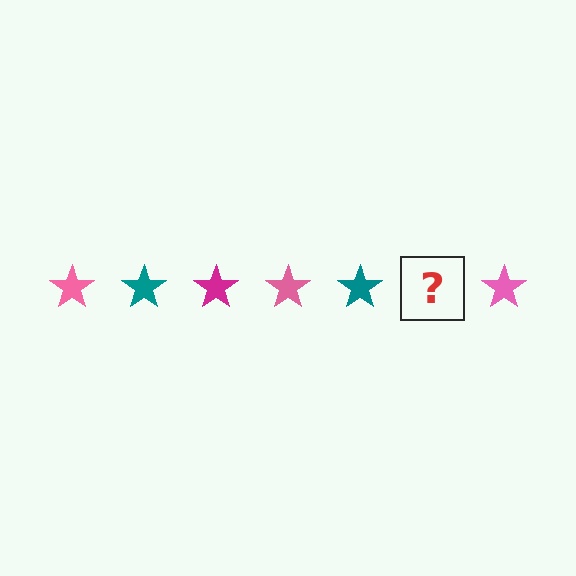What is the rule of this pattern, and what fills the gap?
The rule is that the pattern cycles through pink, teal, magenta stars. The gap should be filled with a magenta star.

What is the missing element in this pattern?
The missing element is a magenta star.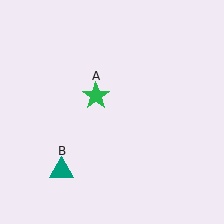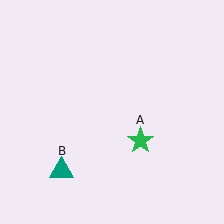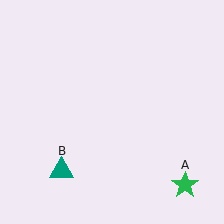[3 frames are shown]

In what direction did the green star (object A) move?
The green star (object A) moved down and to the right.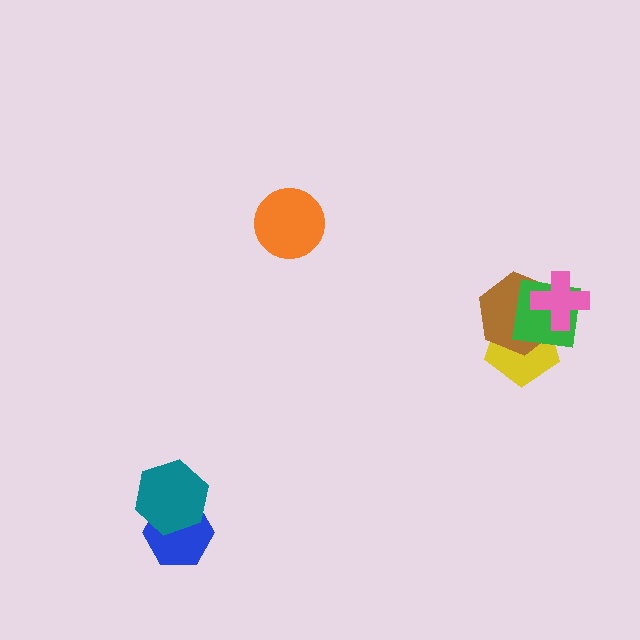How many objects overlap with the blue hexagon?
1 object overlaps with the blue hexagon.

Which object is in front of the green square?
The pink cross is in front of the green square.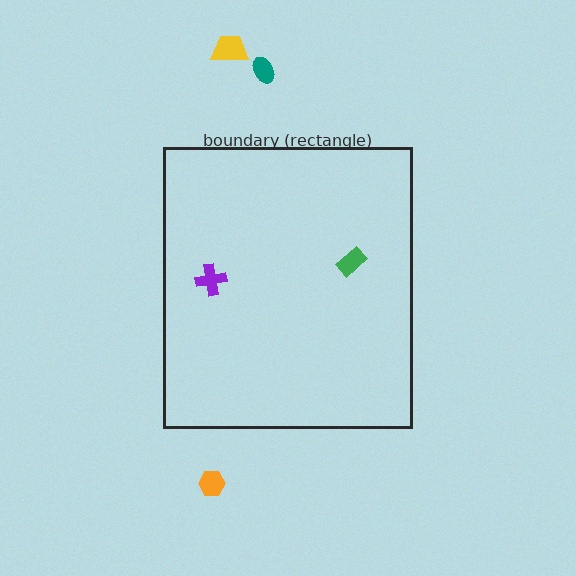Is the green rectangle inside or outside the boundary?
Inside.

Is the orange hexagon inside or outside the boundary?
Outside.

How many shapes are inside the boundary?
2 inside, 3 outside.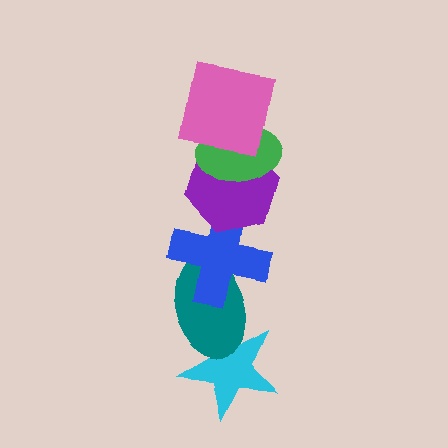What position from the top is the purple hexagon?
The purple hexagon is 3rd from the top.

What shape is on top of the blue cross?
The purple hexagon is on top of the blue cross.